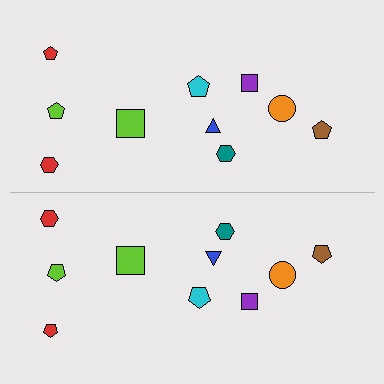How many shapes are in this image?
There are 20 shapes in this image.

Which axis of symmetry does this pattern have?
The pattern has a horizontal axis of symmetry running through the center of the image.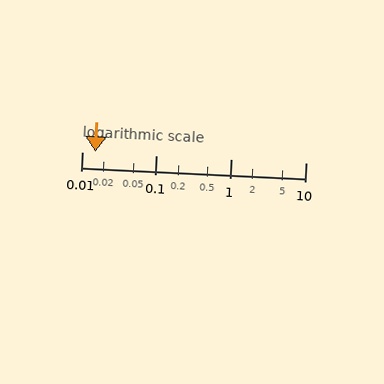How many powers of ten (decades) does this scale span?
The scale spans 3 decades, from 0.01 to 10.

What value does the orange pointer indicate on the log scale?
The pointer indicates approximately 0.015.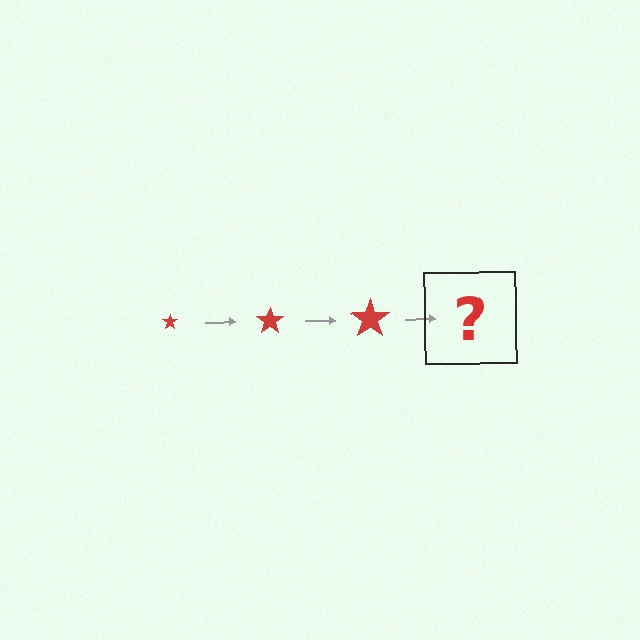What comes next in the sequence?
The next element should be a red star, larger than the previous one.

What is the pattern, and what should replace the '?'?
The pattern is that the star gets progressively larger each step. The '?' should be a red star, larger than the previous one.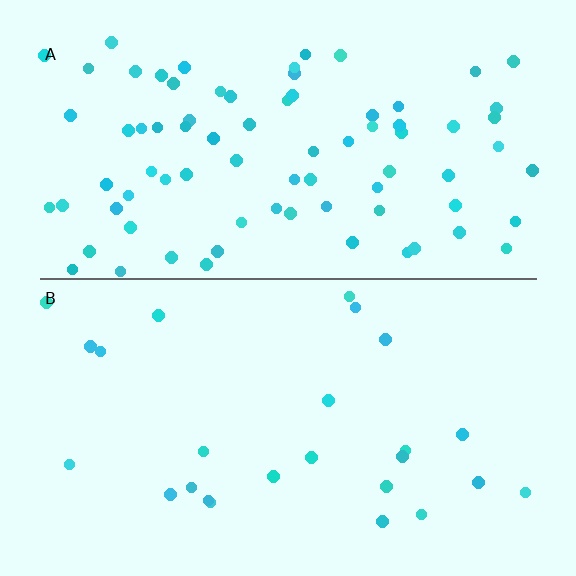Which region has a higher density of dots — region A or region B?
A (the top).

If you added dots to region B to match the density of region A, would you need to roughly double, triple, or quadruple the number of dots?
Approximately triple.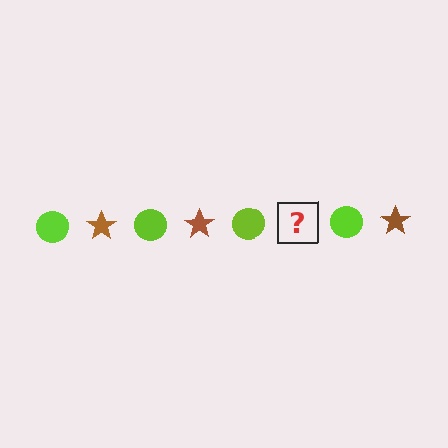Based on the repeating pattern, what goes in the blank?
The blank should be a brown star.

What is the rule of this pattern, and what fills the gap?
The rule is that the pattern alternates between lime circle and brown star. The gap should be filled with a brown star.